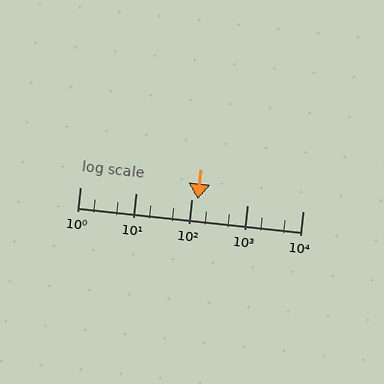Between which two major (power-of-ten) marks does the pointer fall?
The pointer is between 100 and 1000.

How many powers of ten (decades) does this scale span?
The scale spans 4 decades, from 1 to 10000.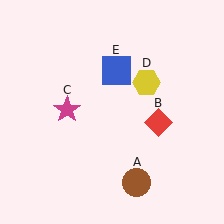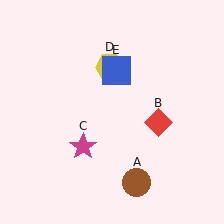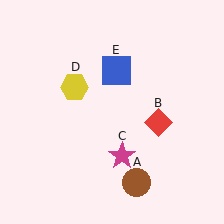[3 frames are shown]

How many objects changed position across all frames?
2 objects changed position: magenta star (object C), yellow hexagon (object D).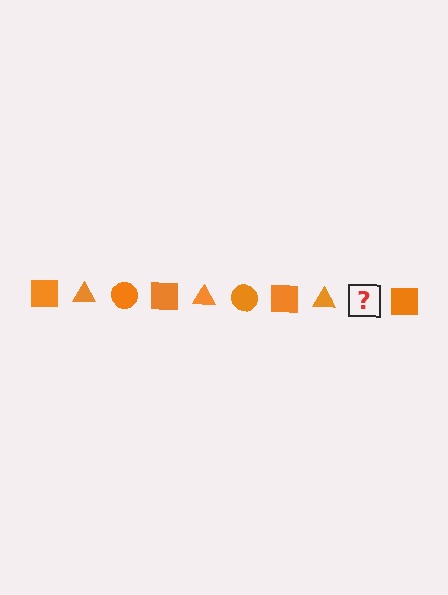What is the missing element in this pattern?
The missing element is an orange circle.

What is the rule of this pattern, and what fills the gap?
The rule is that the pattern cycles through square, triangle, circle shapes in orange. The gap should be filled with an orange circle.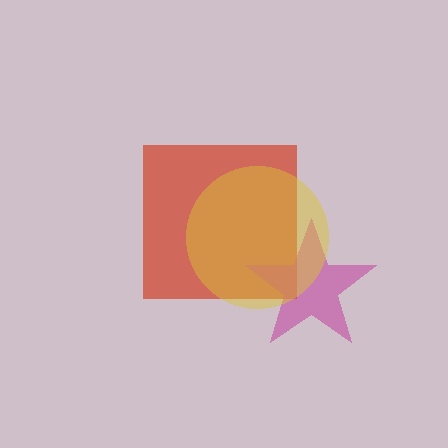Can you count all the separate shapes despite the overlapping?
Yes, there are 3 separate shapes.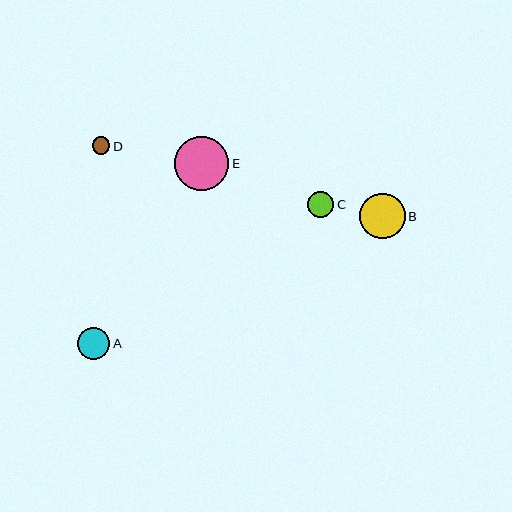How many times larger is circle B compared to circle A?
Circle B is approximately 1.4 times the size of circle A.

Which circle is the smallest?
Circle D is the smallest with a size of approximately 17 pixels.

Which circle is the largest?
Circle E is the largest with a size of approximately 54 pixels.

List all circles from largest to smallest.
From largest to smallest: E, B, A, C, D.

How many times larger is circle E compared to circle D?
Circle E is approximately 3.1 times the size of circle D.